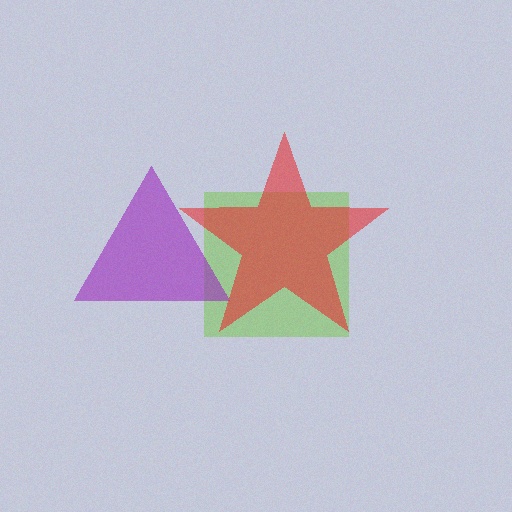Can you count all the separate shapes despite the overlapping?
Yes, there are 3 separate shapes.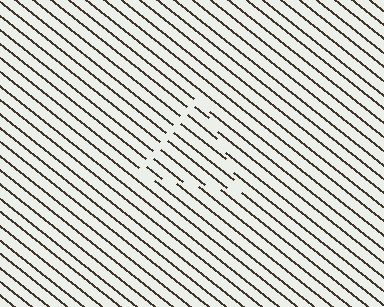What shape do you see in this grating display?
An illusory triangle. The interior of the shape contains the same grating, shifted by half a period — the contour is defined by the phase discontinuity where line-ends from the inner and outer gratings abut.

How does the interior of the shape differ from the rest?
The interior of the shape contains the same grating, shifted by half a period — the contour is defined by the phase discontinuity where line-ends from the inner and outer gratings abut.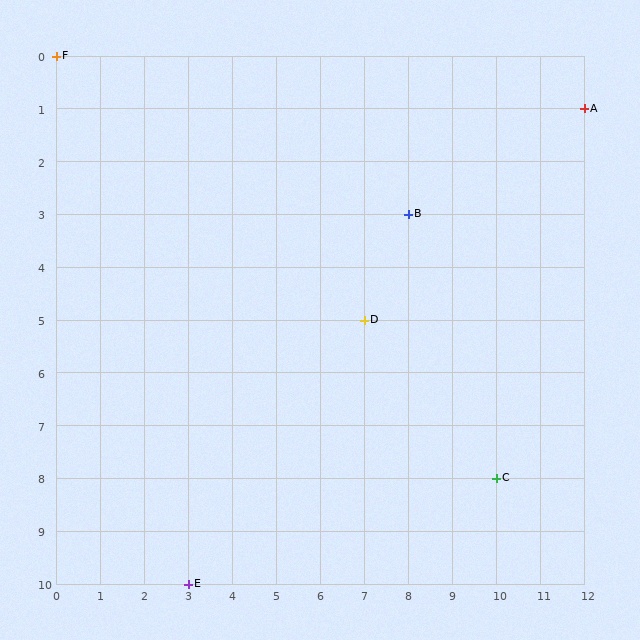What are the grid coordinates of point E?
Point E is at grid coordinates (3, 10).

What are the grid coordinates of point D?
Point D is at grid coordinates (7, 5).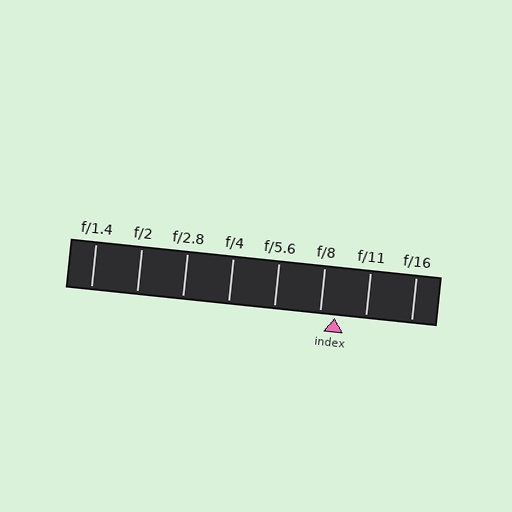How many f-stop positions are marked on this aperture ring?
There are 8 f-stop positions marked.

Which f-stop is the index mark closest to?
The index mark is closest to f/8.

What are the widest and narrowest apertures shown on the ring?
The widest aperture shown is f/1.4 and the narrowest is f/16.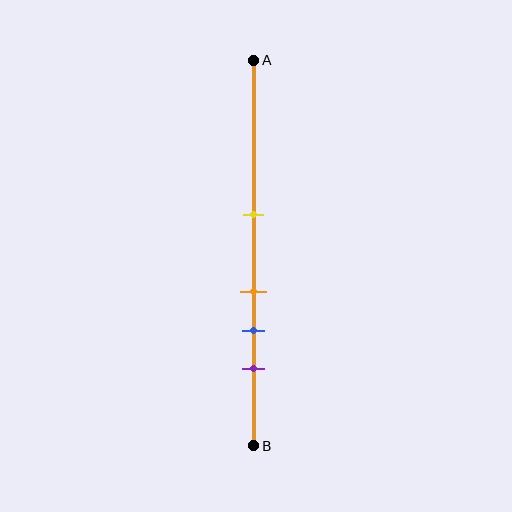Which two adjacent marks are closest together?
The orange and blue marks are the closest adjacent pair.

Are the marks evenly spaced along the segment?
No, the marks are not evenly spaced.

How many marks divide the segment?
There are 4 marks dividing the segment.